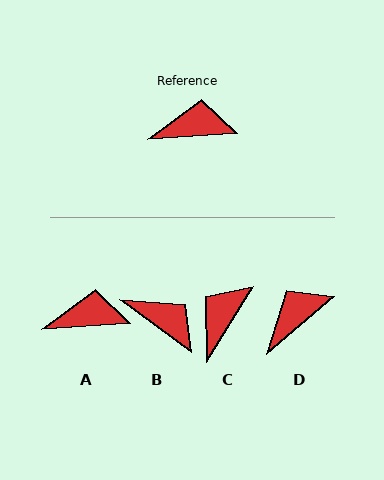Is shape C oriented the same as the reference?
No, it is off by about 55 degrees.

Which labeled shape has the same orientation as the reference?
A.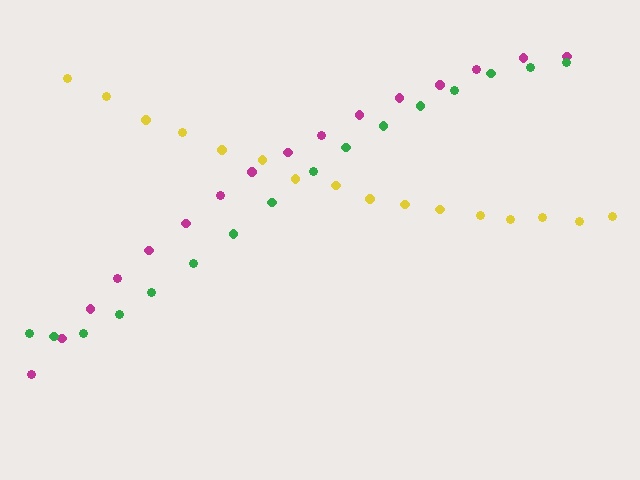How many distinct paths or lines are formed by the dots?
There are 3 distinct paths.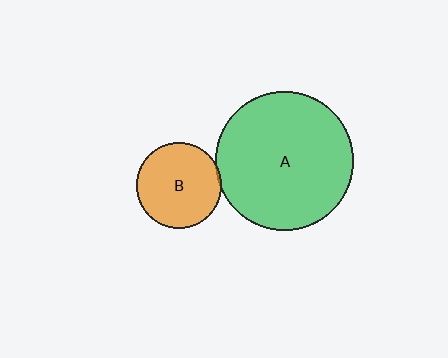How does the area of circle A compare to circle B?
Approximately 2.6 times.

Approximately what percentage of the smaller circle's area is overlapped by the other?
Approximately 5%.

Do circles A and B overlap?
Yes.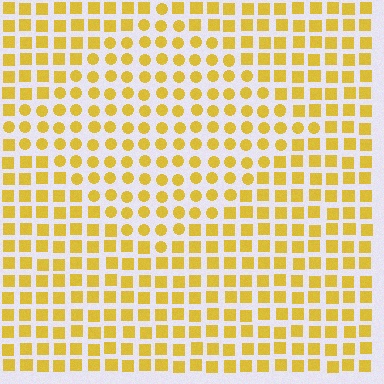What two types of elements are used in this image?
The image uses circles inside the diamond region and squares outside it.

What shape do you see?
I see a diamond.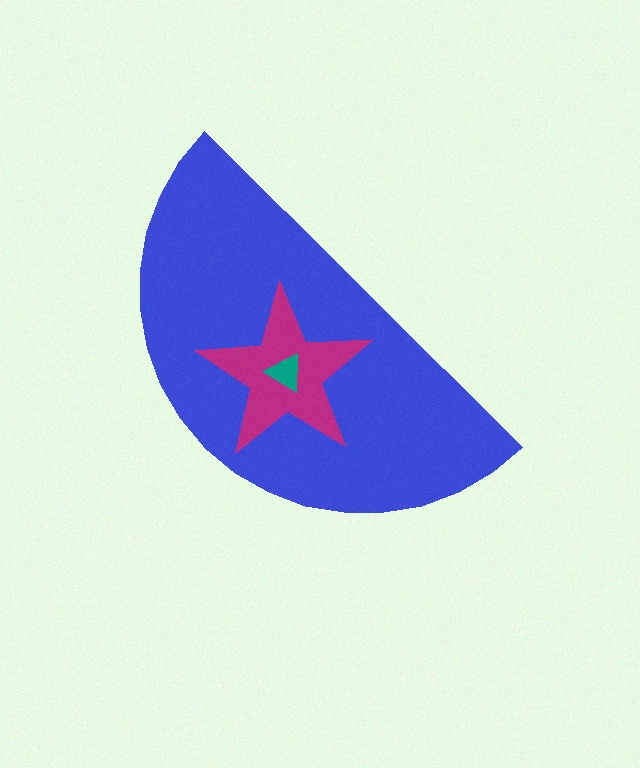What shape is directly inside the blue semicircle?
The magenta star.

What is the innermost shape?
The teal triangle.